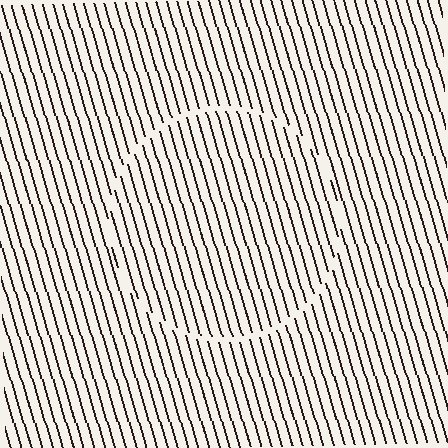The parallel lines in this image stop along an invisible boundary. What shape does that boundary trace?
An illusory circle. The interior of the shape contains the same grating, shifted by half a period — the contour is defined by the phase discontinuity where line-ends from the inner and outer gratings abut.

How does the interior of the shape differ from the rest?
The interior of the shape contains the same grating, shifted by half a period — the contour is defined by the phase discontinuity where line-ends from the inner and outer gratings abut.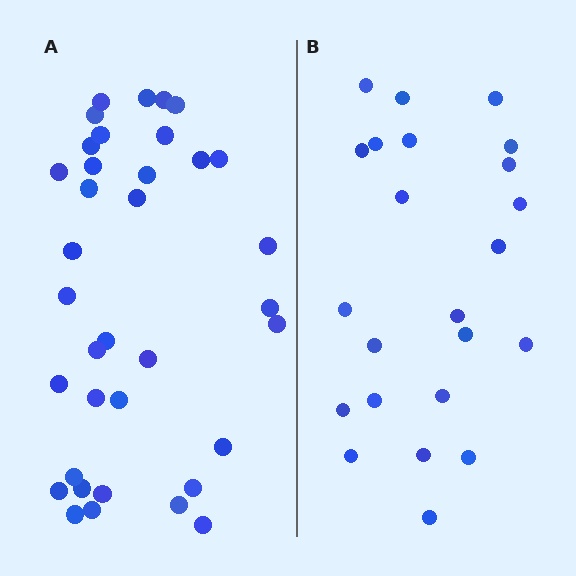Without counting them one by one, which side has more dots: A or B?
Region A (the left region) has more dots.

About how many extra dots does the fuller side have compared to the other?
Region A has approximately 15 more dots than region B.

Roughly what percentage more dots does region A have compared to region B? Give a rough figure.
About 55% more.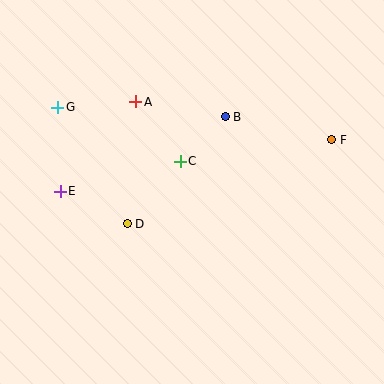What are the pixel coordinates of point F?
Point F is at (332, 140).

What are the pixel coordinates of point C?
Point C is at (180, 161).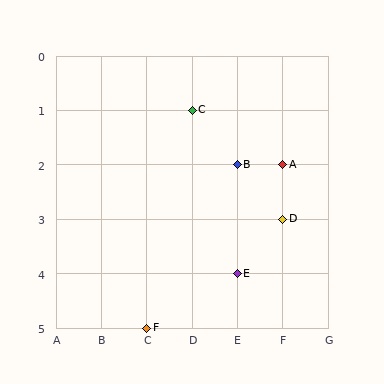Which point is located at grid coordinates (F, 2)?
Point A is at (F, 2).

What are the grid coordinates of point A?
Point A is at grid coordinates (F, 2).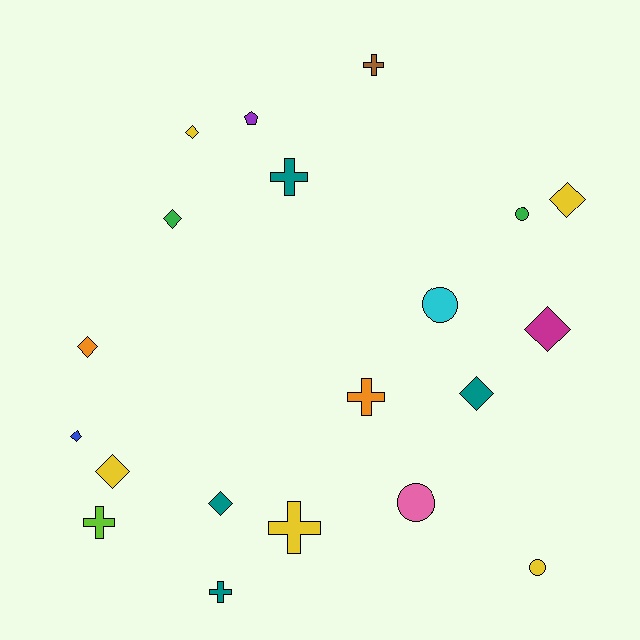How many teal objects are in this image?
There are 4 teal objects.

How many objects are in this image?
There are 20 objects.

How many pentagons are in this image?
There is 1 pentagon.